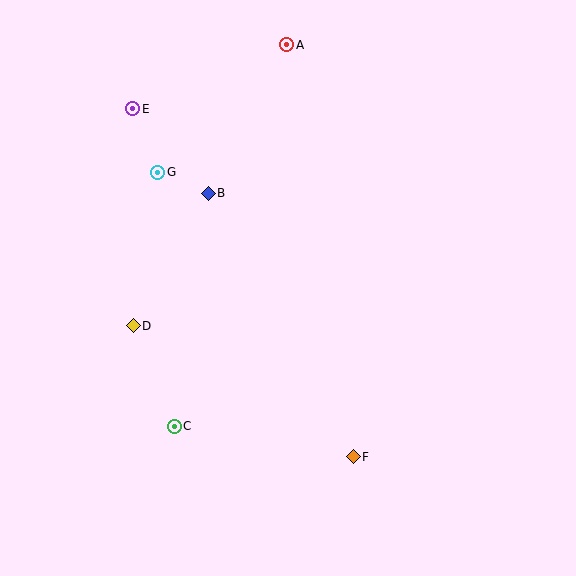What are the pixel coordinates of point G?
Point G is at (158, 172).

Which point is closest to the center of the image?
Point B at (208, 193) is closest to the center.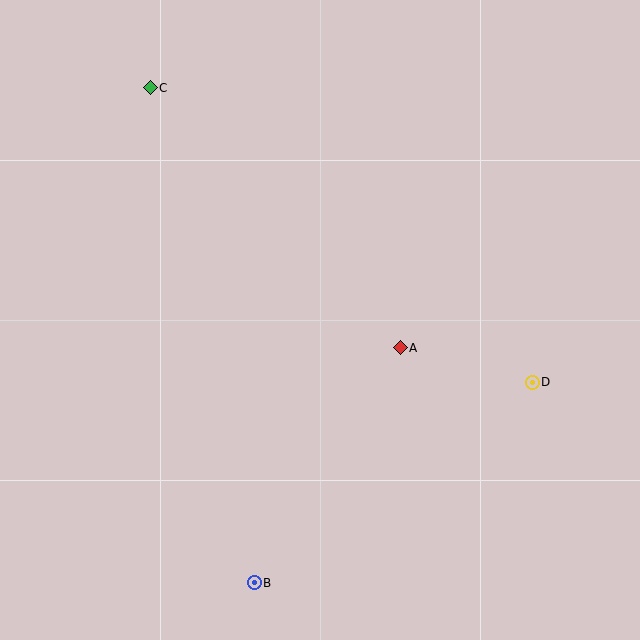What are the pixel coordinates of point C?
Point C is at (150, 88).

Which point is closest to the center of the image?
Point A at (400, 348) is closest to the center.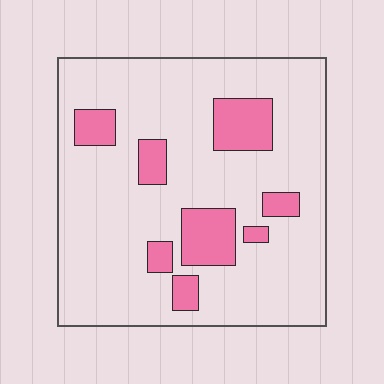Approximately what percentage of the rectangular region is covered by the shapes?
Approximately 15%.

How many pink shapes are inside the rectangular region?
8.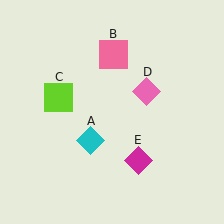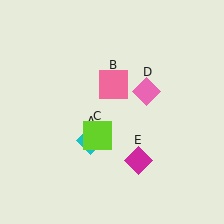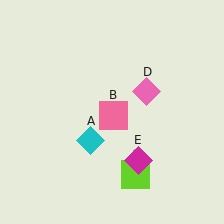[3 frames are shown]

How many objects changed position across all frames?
2 objects changed position: pink square (object B), lime square (object C).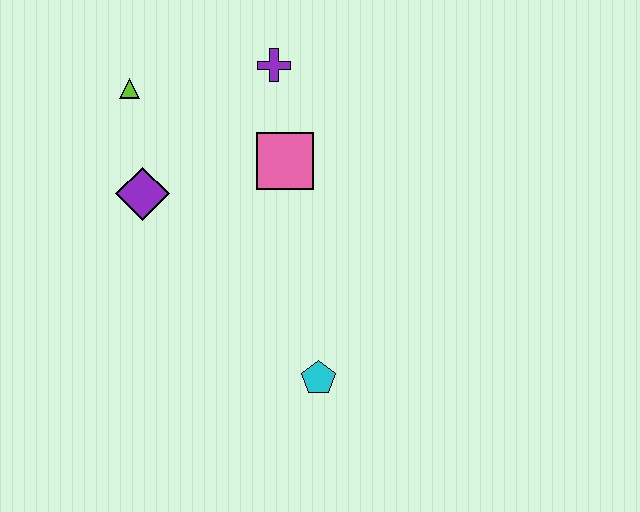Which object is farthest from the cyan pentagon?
The lime triangle is farthest from the cyan pentagon.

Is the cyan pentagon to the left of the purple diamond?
No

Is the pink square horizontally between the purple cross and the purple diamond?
No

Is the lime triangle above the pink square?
Yes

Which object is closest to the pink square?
The purple cross is closest to the pink square.